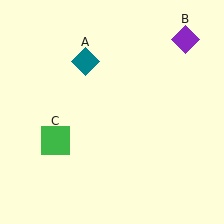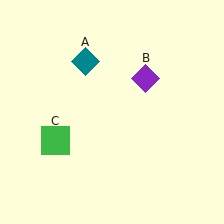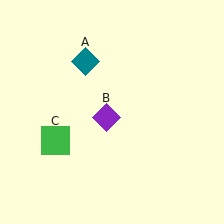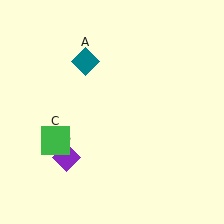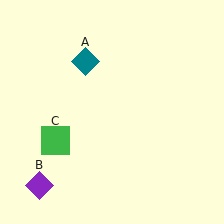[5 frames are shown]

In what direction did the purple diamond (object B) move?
The purple diamond (object B) moved down and to the left.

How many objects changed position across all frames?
1 object changed position: purple diamond (object B).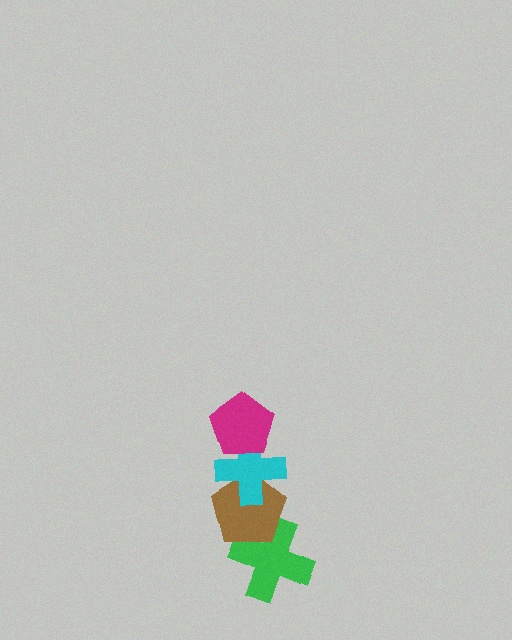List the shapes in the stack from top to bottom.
From top to bottom: the magenta pentagon, the cyan cross, the brown pentagon, the green cross.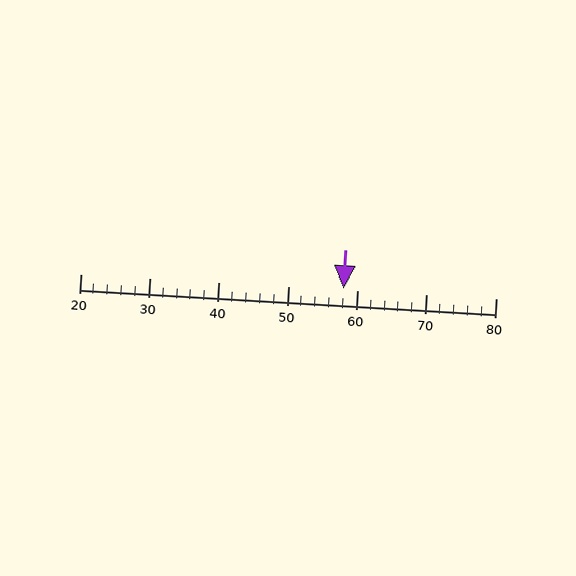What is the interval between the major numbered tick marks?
The major tick marks are spaced 10 units apart.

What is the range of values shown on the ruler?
The ruler shows values from 20 to 80.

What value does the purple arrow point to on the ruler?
The purple arrow points to approximately 58.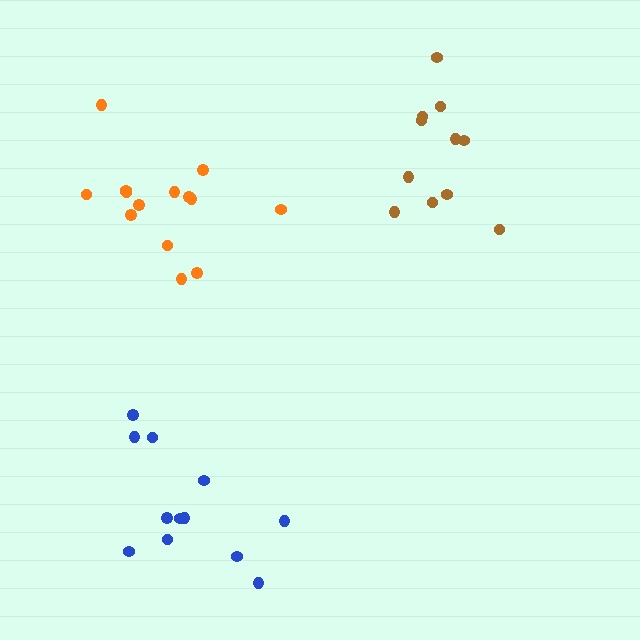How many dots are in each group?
Group 1: 11 dots, Group 2: 15 dots, Group 3: 12 dots (38 total).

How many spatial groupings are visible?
There are 3 spatial groupings.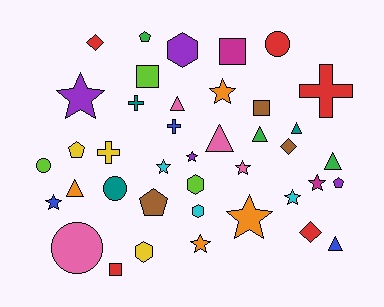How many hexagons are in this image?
There are 4 hexagons.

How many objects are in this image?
There are 40 objects.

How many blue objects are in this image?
There are 3 blue objects.